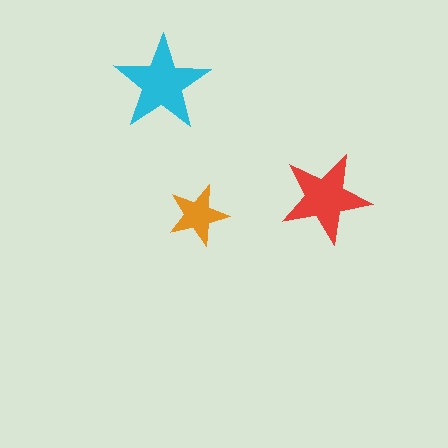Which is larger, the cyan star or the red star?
The cyan one.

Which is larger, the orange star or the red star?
The red one.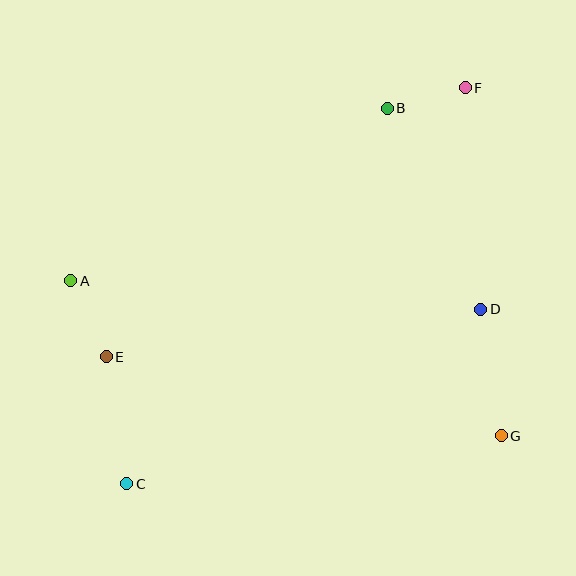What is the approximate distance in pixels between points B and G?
The distance between B and G is approximately 347 pixels.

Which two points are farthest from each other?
Points C and F are farthest from each other.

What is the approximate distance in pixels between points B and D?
The distance between B and D is approximately 222 pixels.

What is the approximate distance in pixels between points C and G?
The distance between C and G is approximately 378 pixels.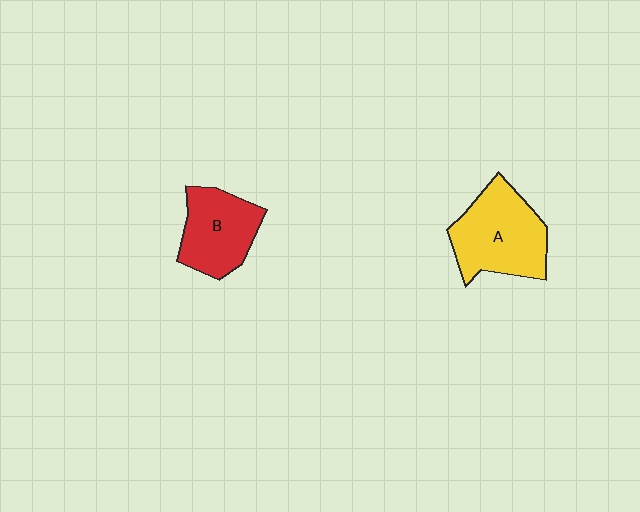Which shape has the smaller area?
Shape B (red).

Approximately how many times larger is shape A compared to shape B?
Approximately 1.3 times.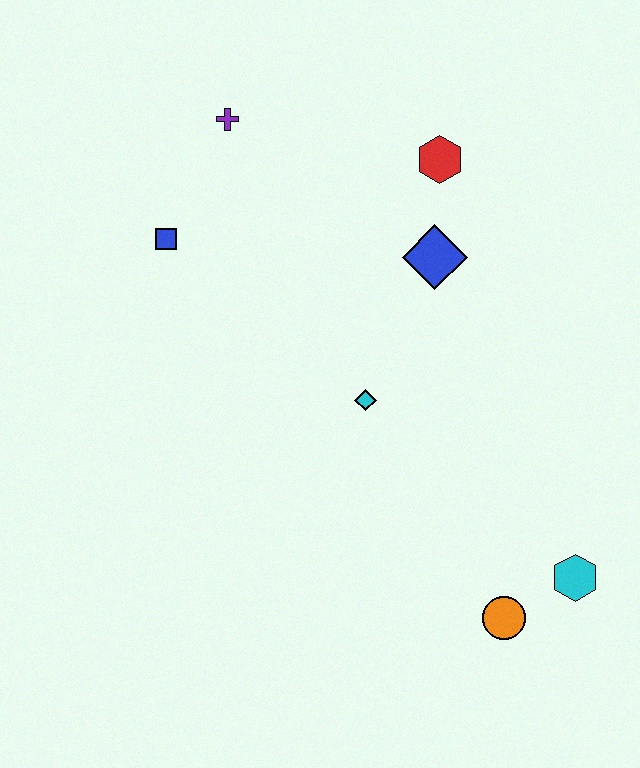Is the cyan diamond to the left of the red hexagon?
Yes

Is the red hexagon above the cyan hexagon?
Yes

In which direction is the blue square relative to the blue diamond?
The blue square is to the left of the blue diamond.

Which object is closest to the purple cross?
The blue square is closest to the purple cross.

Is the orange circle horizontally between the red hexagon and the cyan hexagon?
Yes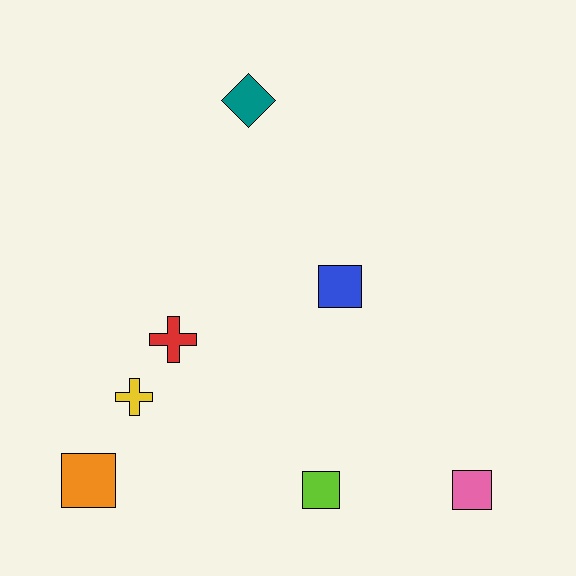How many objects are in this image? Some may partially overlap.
There are 7 objects.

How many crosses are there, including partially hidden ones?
There are 2 crosses.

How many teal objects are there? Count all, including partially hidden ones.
There is 1 teal object.